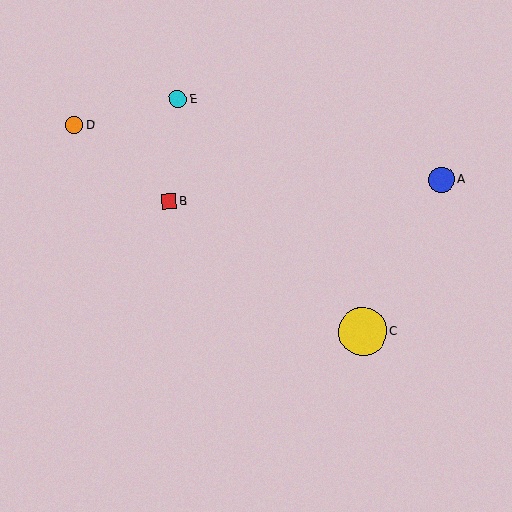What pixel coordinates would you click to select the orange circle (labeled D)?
Click at (75, 125) to select the orange circle D.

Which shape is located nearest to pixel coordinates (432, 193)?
The blue circle (labeled A) at (441, 180) is nearest to that location.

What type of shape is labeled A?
Shape A is a blue circle.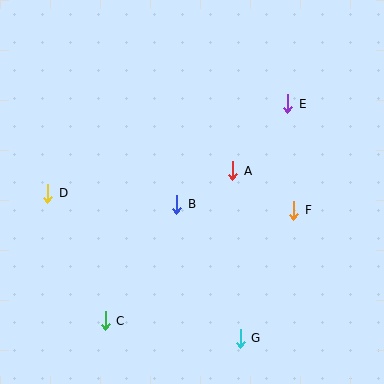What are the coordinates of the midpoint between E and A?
The midpoint between E and A is at (260, 137).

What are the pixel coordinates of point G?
Point G is at (240, 338).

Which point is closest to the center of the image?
Point B at (177, 204) is closest to the center.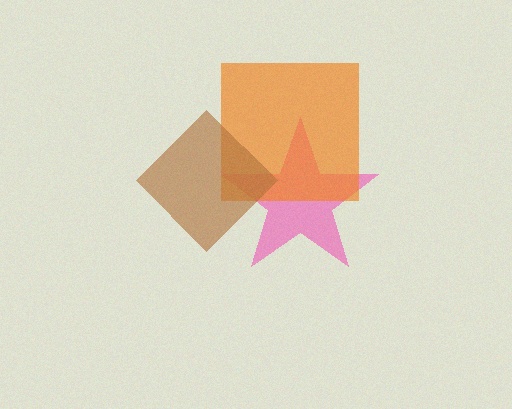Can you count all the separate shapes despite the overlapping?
Yes, there are 3 separate shapes.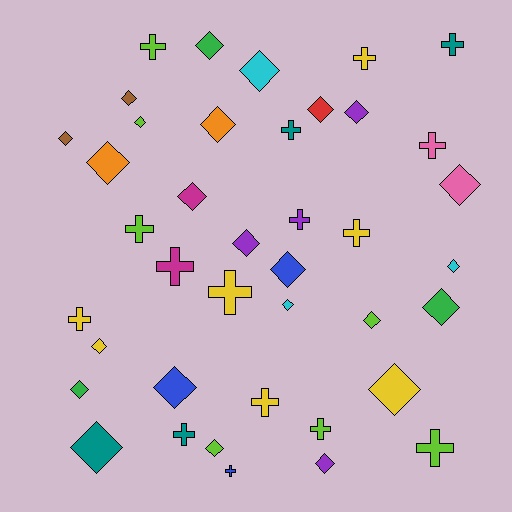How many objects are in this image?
There are 40 objects.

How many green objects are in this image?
There are 3 green objects.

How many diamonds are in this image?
There are 24 diamonds.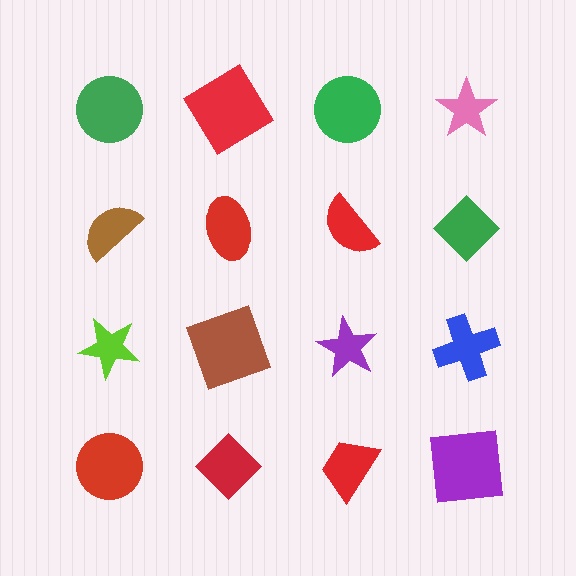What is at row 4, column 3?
A red trapezoid.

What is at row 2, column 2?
A red ellipse.